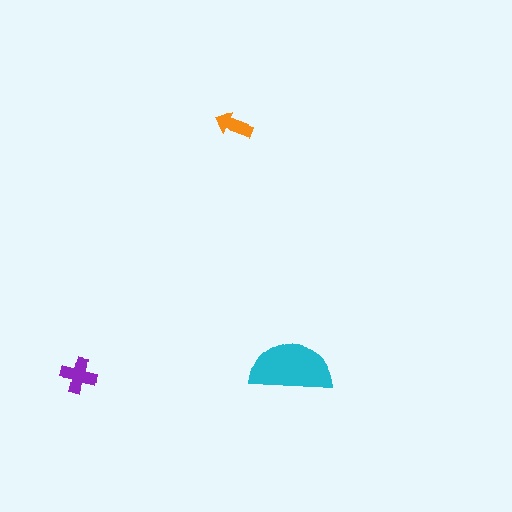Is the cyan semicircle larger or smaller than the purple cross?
Larger.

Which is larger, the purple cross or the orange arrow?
The purple cross.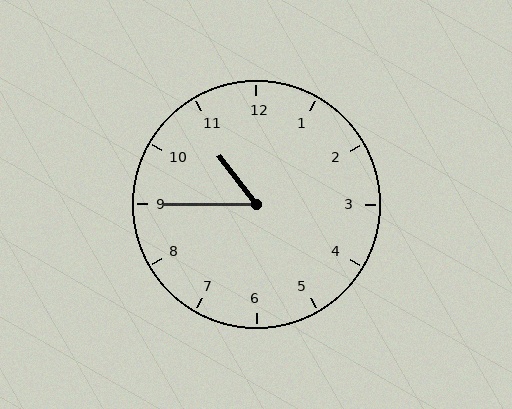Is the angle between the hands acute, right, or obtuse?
It is acute.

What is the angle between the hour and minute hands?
Approximately 52 degrees.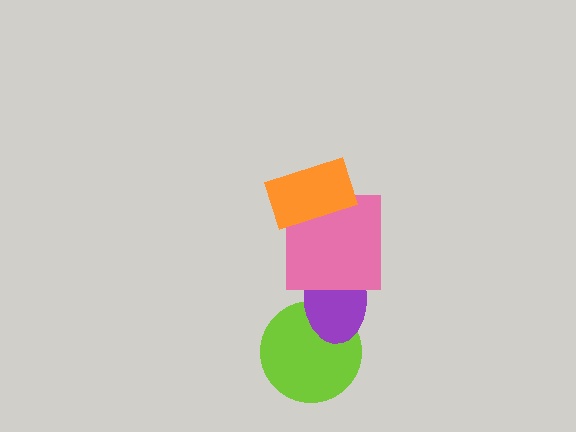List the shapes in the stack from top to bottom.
From top to bottom: the orange rectangle, the pink square, the purple ellipse, the lime circle.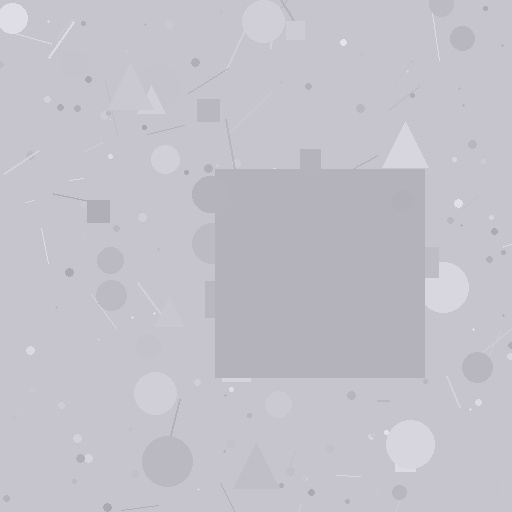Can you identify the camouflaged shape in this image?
The camouflaged shape is a square.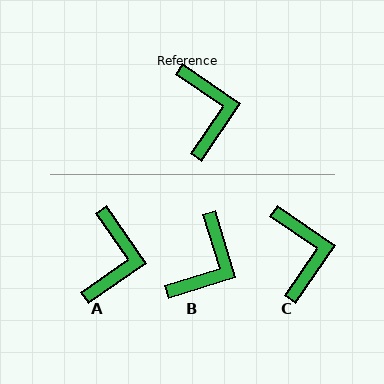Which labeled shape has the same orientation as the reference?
C.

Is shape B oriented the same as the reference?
No, it is off by about 39 degrees.